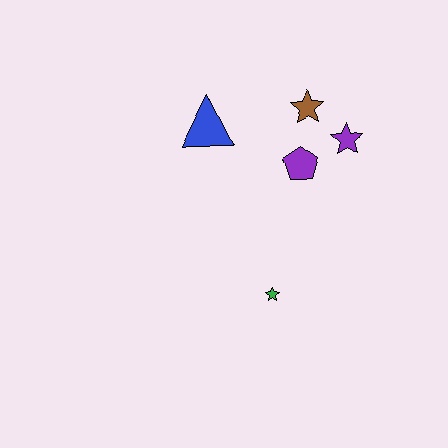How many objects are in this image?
There are 5 objects.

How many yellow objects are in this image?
There are no yellow objects.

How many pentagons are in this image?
There is 1 pentagon.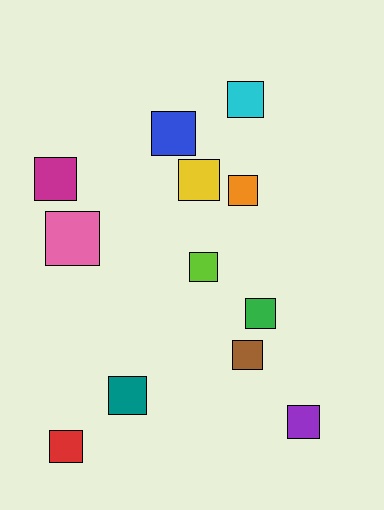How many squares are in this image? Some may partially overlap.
There are 12 squares.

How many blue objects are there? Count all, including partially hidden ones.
There is 1 blue object.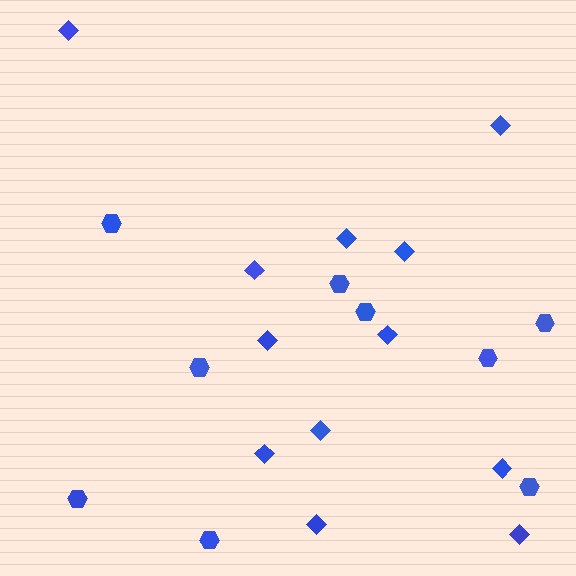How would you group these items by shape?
There are 2 groups: one group of hexagons (9) and one group of diamonds (12).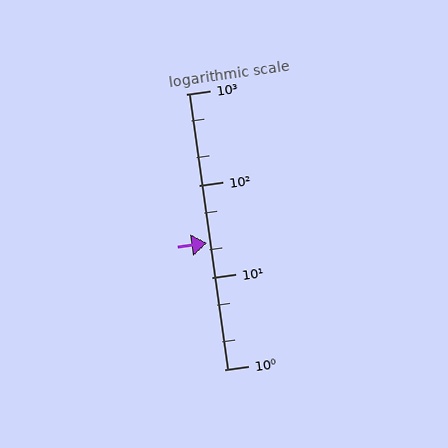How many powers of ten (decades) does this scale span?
The scale spans 3 decades, from 1 to 1000.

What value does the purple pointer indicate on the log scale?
The pointer indicates approximately 24.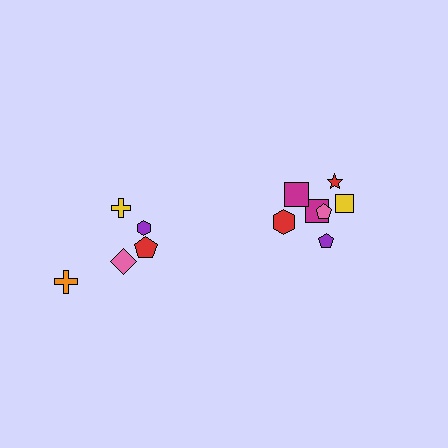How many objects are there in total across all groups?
There are 12 objects.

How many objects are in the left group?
There are 5 objects.